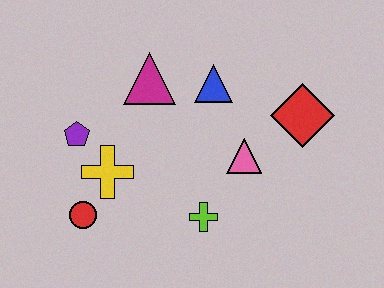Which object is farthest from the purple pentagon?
The red diamond is farthest from the purple pentagon.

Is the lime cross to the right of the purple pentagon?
Yes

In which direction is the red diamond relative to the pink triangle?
The red diamond is to the right of the pink triangle.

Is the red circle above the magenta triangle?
No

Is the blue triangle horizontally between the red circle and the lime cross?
No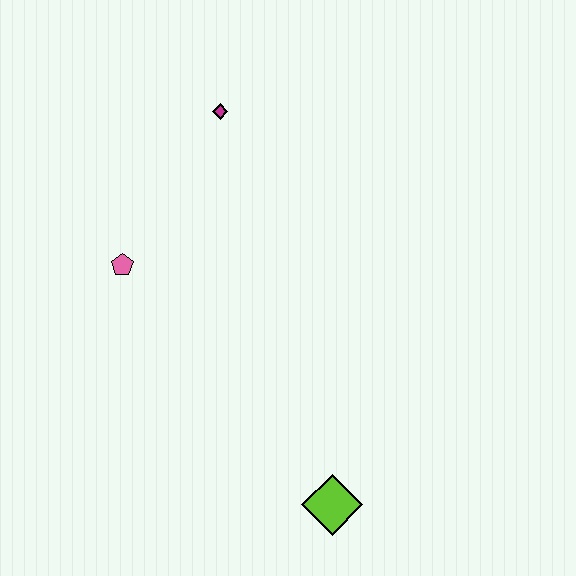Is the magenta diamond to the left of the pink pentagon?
No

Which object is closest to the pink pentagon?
The magenta diamond is closest to the pink pentagon.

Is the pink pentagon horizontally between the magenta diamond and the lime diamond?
No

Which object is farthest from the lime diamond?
The magenta diamond is farthest from the lime diamond.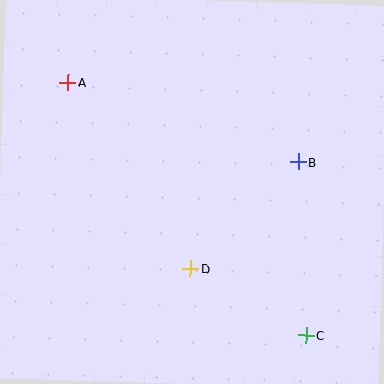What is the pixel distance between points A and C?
The distance between A and C is 347 pixels.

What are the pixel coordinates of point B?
Point B is at (298, 162).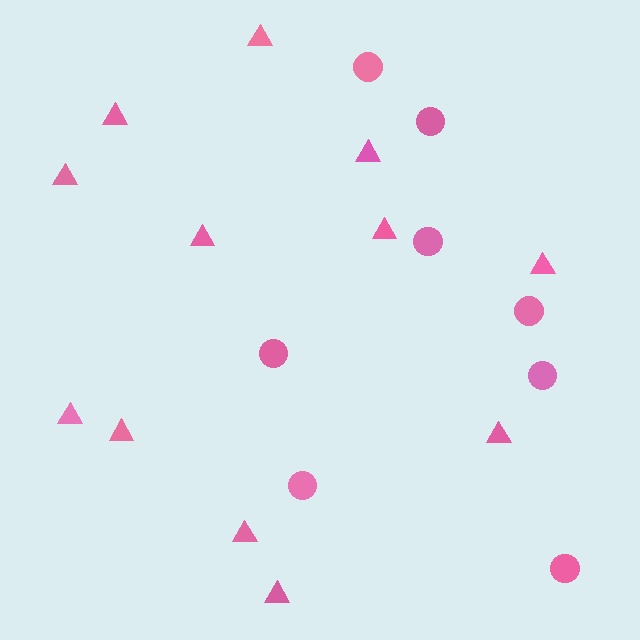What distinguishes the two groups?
There are 2 groups: one group of circles (8) and one group of triangles (12).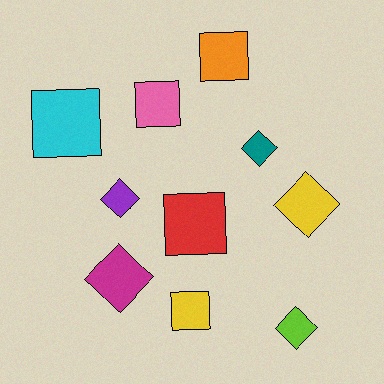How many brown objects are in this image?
There are no brown objects.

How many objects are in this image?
There are 10 objects.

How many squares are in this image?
There are 5 squares.